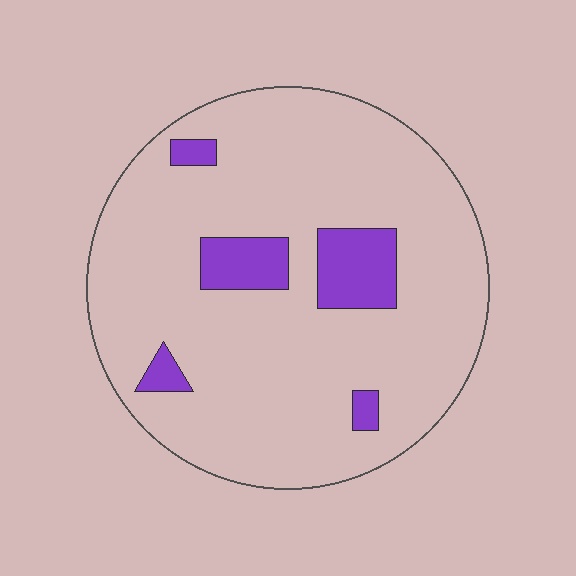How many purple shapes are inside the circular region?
5.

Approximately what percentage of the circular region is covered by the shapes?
Approximately 10%.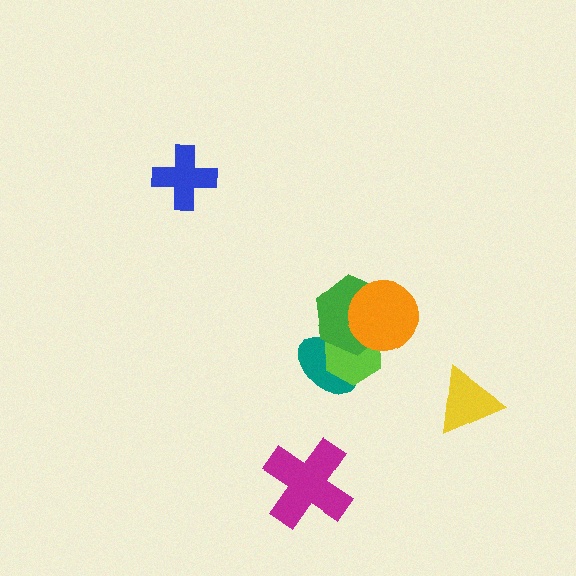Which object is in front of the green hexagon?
The orange circle is in front of the green hexagon.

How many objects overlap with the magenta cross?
0 objects overlap with the magenta cross.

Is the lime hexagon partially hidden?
Yes, it is partially covered by another shape.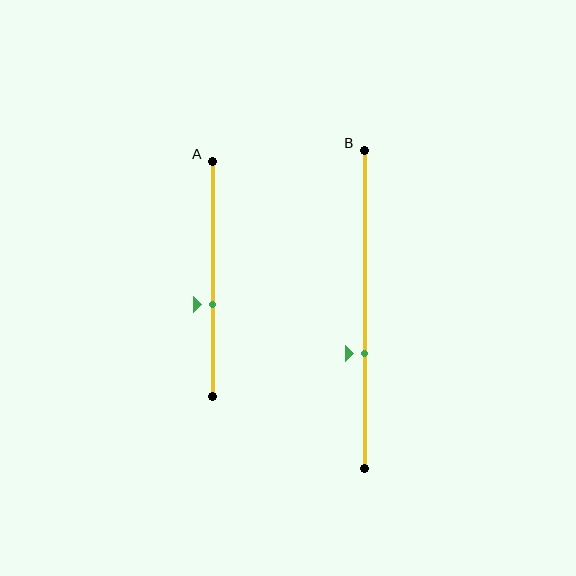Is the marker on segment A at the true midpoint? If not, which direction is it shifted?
No, the marker on segment A is shifted downward by about 11% of the segment length.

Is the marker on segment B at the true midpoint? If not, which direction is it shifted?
No, the marker on segment B is shifted downward by about 14% of the segment length.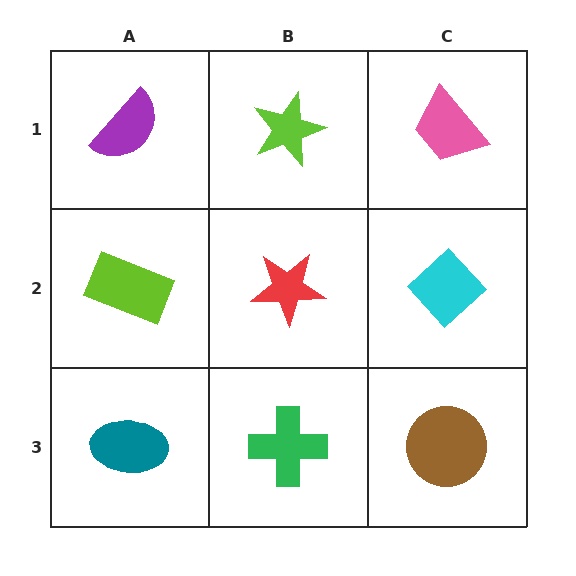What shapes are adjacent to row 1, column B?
A red star (row 2, column B), a purple semicircle (row 1, column A), a pink trapezoid (row 1, column C).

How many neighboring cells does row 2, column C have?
3.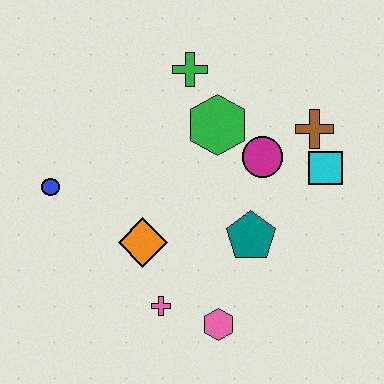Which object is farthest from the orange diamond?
The brown cross is farthest from the orange diamond.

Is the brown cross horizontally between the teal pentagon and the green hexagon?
No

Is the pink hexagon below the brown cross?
Yes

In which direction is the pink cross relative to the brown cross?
The pink cross is below the brown cross.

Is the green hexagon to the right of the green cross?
Yes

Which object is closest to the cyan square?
The brown cross is closest to the cyan square.